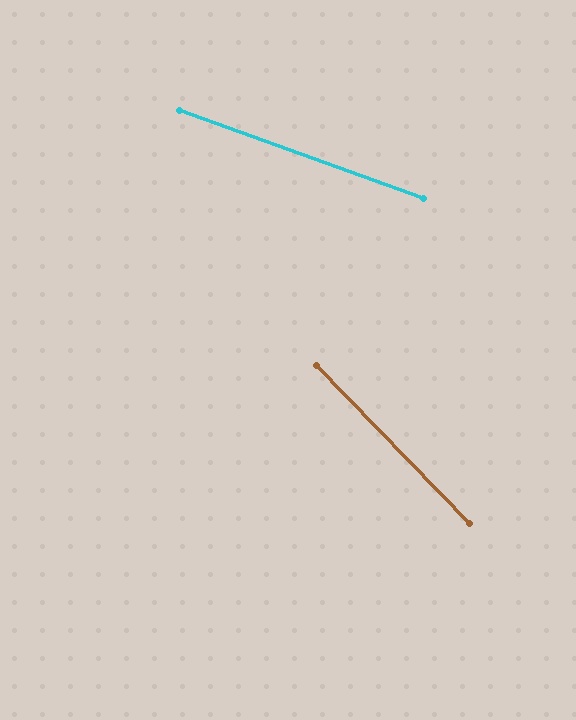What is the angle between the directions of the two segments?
Approximately 26 degrees.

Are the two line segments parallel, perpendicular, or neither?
Neither parallel nor perpendicular — they differ by about 26°.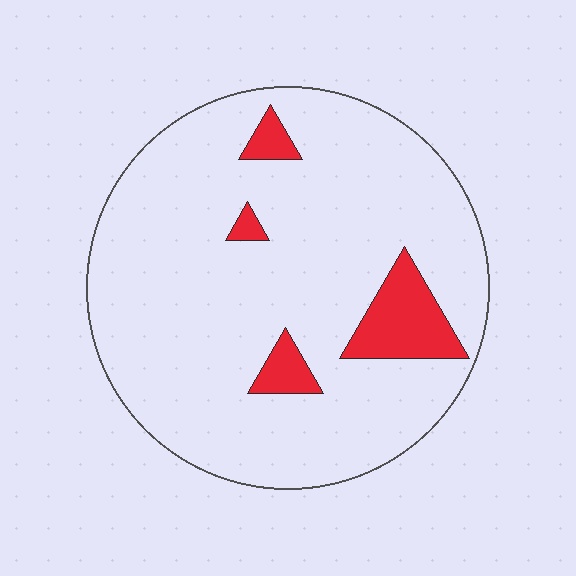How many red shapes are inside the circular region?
4.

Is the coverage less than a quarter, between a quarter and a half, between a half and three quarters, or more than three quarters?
Less than a quarter.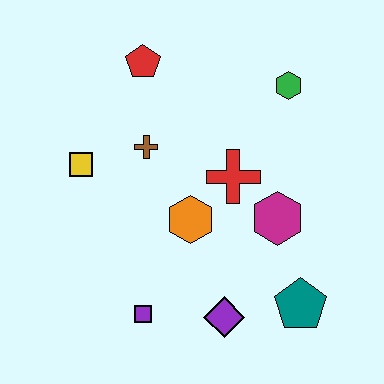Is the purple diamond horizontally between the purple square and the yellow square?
No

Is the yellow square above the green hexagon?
No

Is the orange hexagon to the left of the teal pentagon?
Yes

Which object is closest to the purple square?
The purple diamond is closest to the purple square.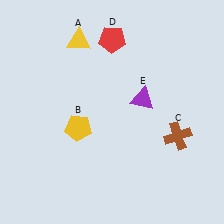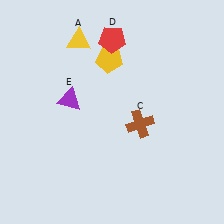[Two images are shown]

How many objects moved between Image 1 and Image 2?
3 objects moved between the two images.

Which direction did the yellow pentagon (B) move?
The yellow pentagon (B) moved up.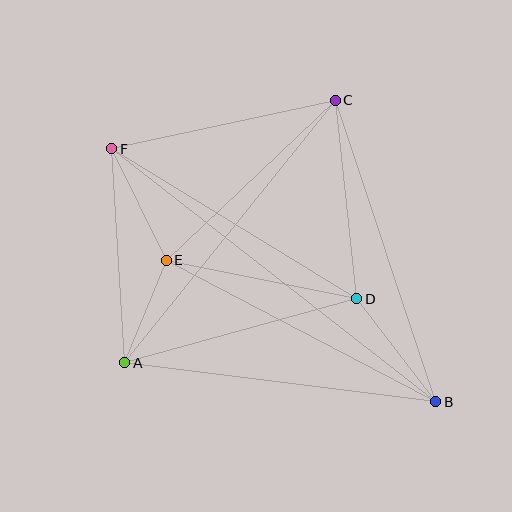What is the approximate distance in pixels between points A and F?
The distance between A and F is approximately 214 pixels.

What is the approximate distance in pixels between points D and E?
The distance between D and E is approximately 194 pixels.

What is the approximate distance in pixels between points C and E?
The distance between C and E is approximately 233 pixels.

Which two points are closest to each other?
Points A and E are closest to each other.